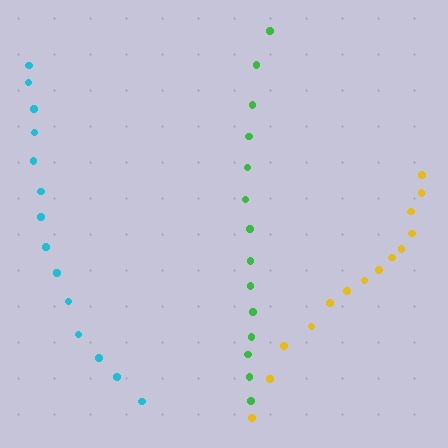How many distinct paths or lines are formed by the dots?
There are 3 distinct paths.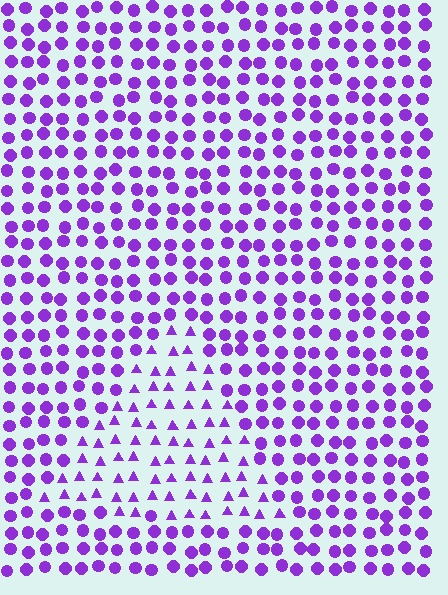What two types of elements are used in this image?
The image uses triangles inside the triangle region and circles outside it.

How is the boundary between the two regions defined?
The boundary is defined by a change in element shape: triangles inside vs. circles outside. All elements share the same color and spacing.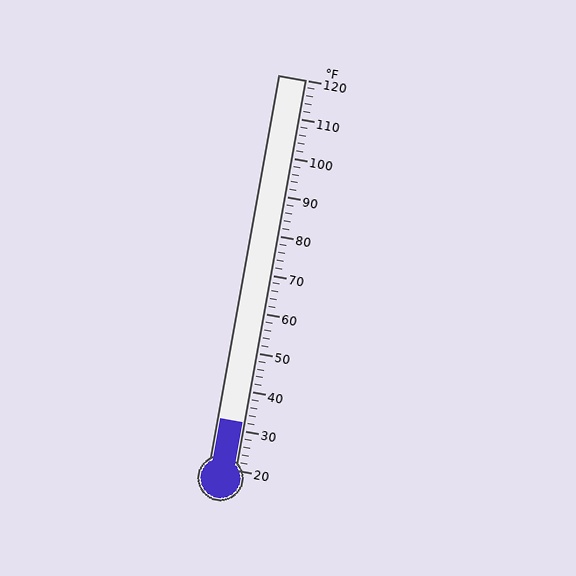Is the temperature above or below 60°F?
The temperature is below 60°F.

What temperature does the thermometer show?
The thermometer shows approximately 32°F.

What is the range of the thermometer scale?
The thermometer scale ranges from 20°F to 120°F.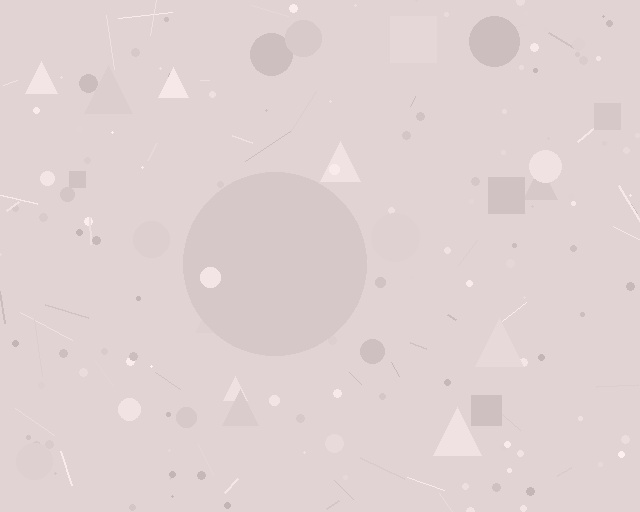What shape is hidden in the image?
A circle is hidden in the image.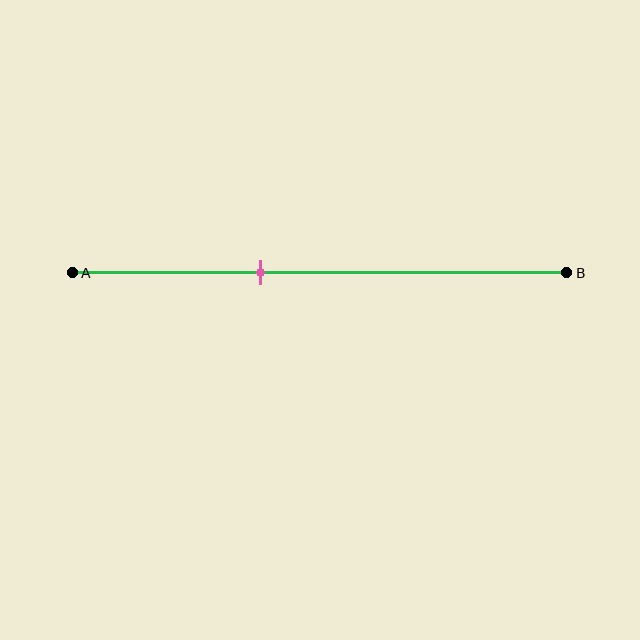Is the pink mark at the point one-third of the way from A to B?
No, the mark is at about 40% from A, not at the 33% one-third point.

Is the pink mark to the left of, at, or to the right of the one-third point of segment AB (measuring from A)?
The pink mark is to the right of the one-third point of segment AB.